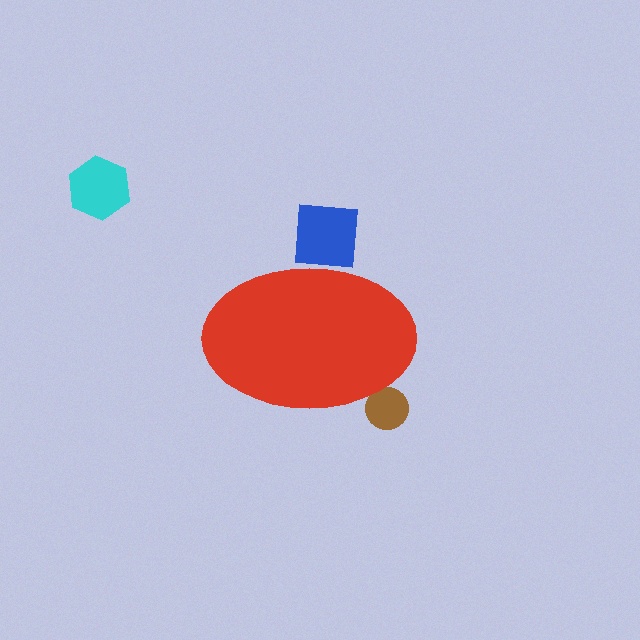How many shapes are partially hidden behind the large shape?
2 shapes are partially hidden.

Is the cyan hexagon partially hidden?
No, the cyan hexagon is fully visible.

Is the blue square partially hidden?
Yes, the blue square is partially hidden behind the red ellipse.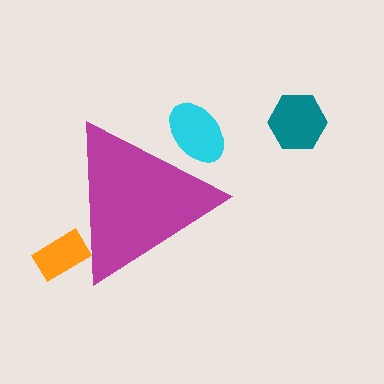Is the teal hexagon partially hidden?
No, the teal hexagon is fully visible.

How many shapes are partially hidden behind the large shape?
2 shapes are partially hidden.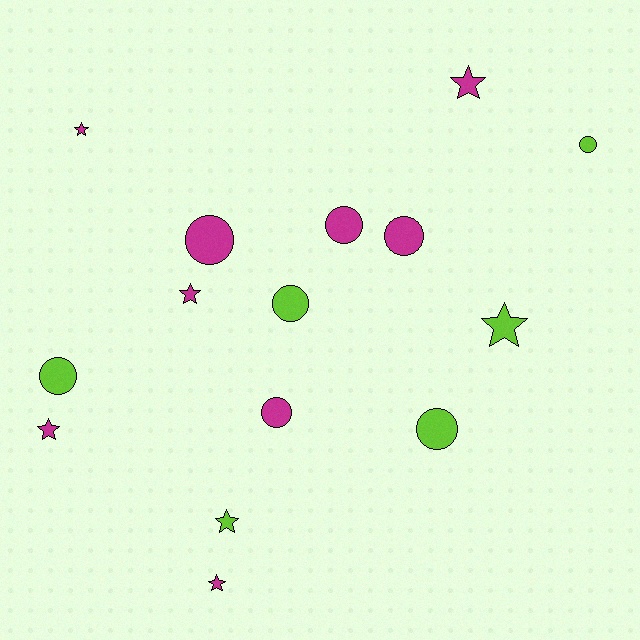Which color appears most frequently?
Magenta, with 9 objects.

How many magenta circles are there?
There are 4 magenta circles.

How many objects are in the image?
There are 15 objects.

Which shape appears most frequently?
Circle, with 8 objects.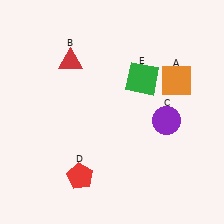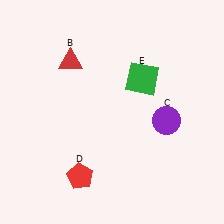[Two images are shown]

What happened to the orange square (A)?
The orange square (A) was removed in Image 2. It was in the top-right area of Image 1.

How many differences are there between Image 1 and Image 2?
There is 1 difference between the two images.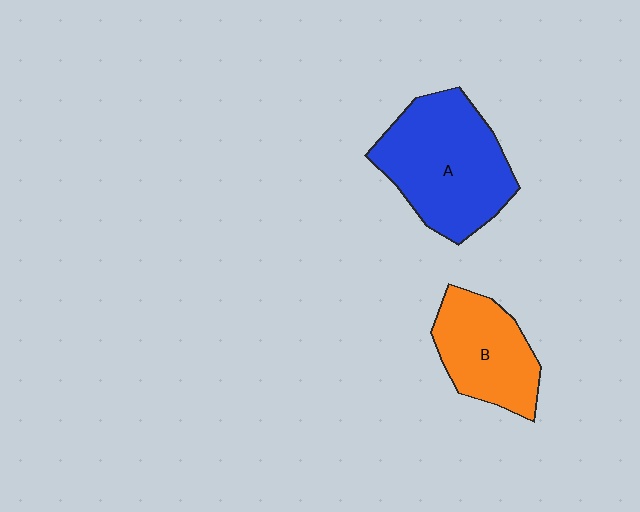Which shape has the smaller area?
Shape B (orange).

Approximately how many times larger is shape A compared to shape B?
Approximately 1.5 times.